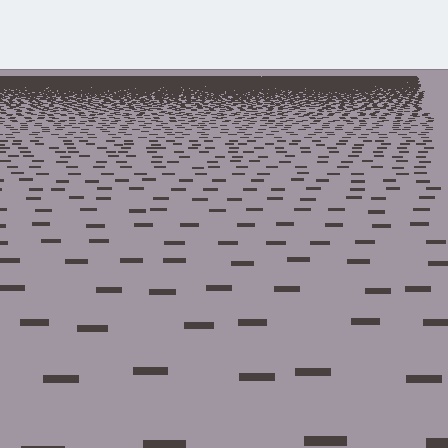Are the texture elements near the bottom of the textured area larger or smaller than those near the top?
Larger. Near the bottom, elements are closer to the viewer and appear at a bigger on-screen size.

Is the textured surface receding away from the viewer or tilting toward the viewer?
The surface is receding away from the viewer. Texture elements get smaller and denser toward the top.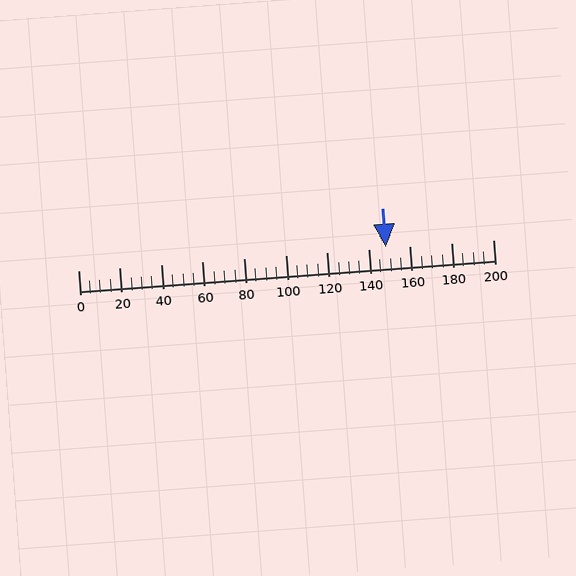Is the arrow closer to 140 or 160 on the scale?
The arrow is closer to 140.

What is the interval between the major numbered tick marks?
The major tick marks are spaced 20 units apart.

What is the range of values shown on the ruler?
The ruler shows values from 0 to 200.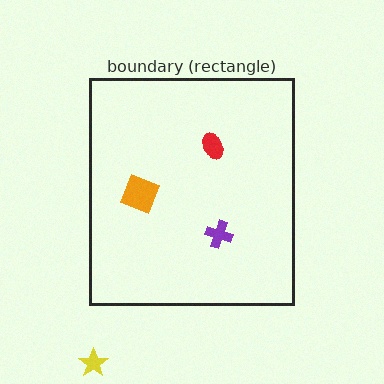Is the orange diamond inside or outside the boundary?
Inside.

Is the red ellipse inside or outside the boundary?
Inside.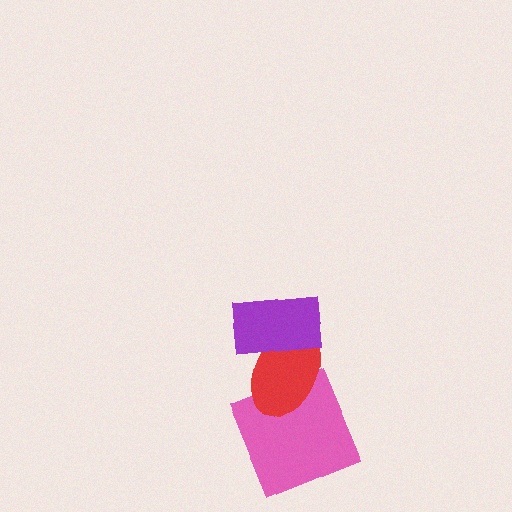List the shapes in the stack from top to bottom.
From top to bottom: the purple rectangle, the red ellipse, the pink square.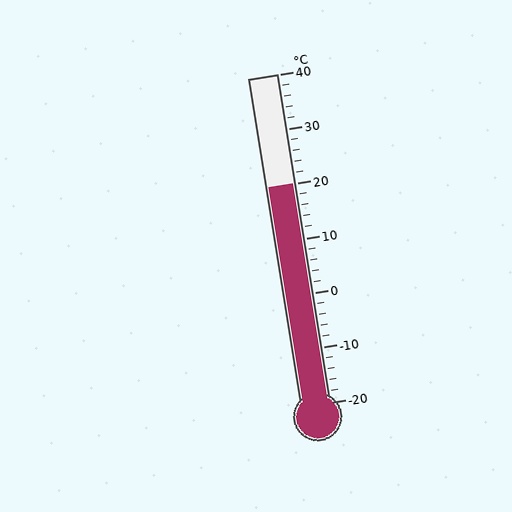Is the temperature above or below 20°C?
The temperature is at 20°C.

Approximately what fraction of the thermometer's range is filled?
The thermometer is filled to approximately 65% of its range.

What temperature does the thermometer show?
The thermometer shows approximately 20°C.